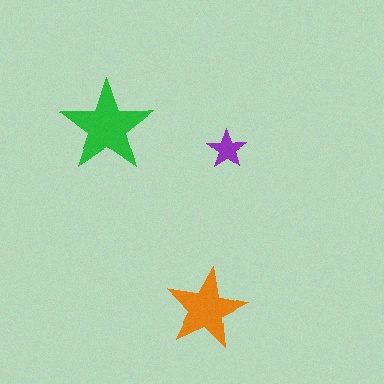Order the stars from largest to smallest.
the green one, the orange one, the purple one.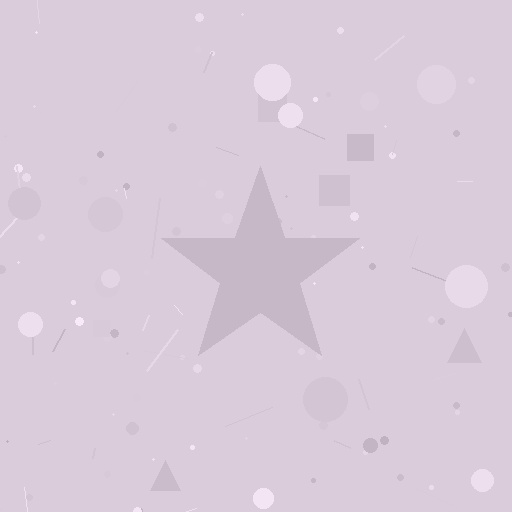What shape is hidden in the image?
A star is hidden in the image.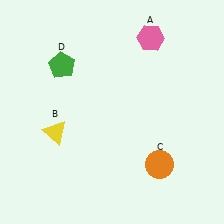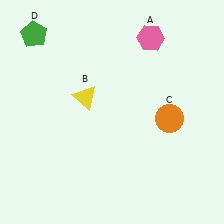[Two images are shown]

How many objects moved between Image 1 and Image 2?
3 objects moved between the two images.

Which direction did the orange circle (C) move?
The orange circle (C) moved up.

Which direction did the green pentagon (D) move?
The green pentagon (D) moved up.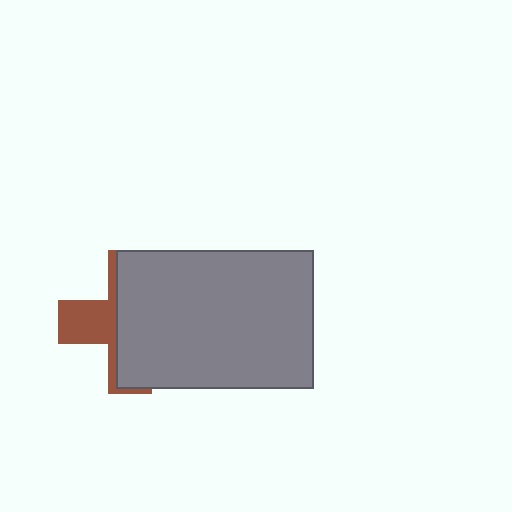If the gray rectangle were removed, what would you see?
You would see the complete brown cross.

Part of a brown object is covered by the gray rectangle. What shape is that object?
It is a cross.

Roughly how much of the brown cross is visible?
A small part of it is visible (roughly 33%).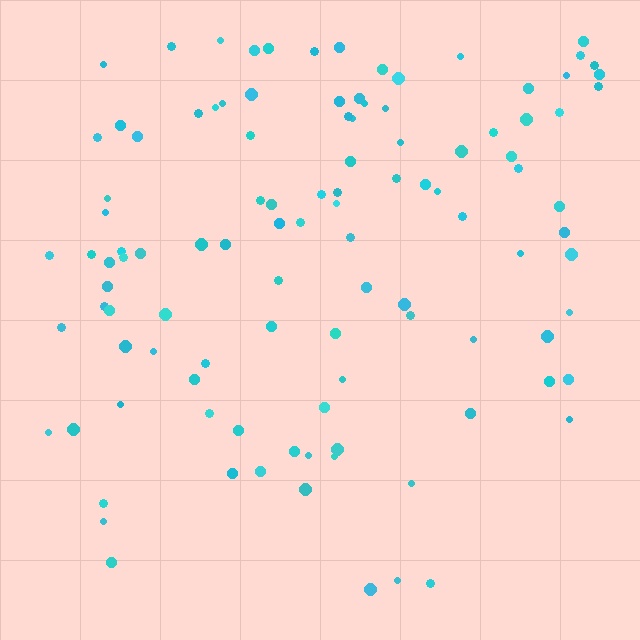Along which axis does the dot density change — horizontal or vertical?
Vertical.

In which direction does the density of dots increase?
From bottom to top, with the top side densest.